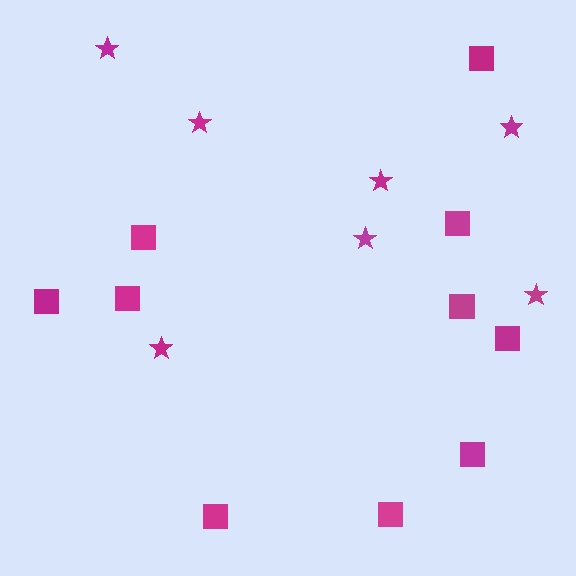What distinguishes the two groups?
There are 2 groups: one group of stars (7) and one group of squares (10).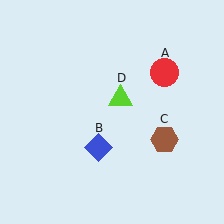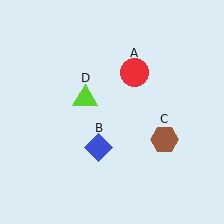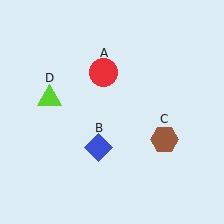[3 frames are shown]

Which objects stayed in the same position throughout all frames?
Blue diamond (object B) and brown hexagon (object C) remained stationary.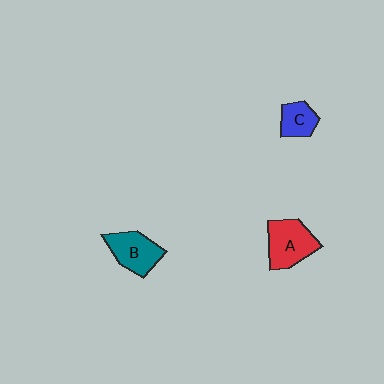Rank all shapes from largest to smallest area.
From largest to smallest: A (red), B (teal), C (blue).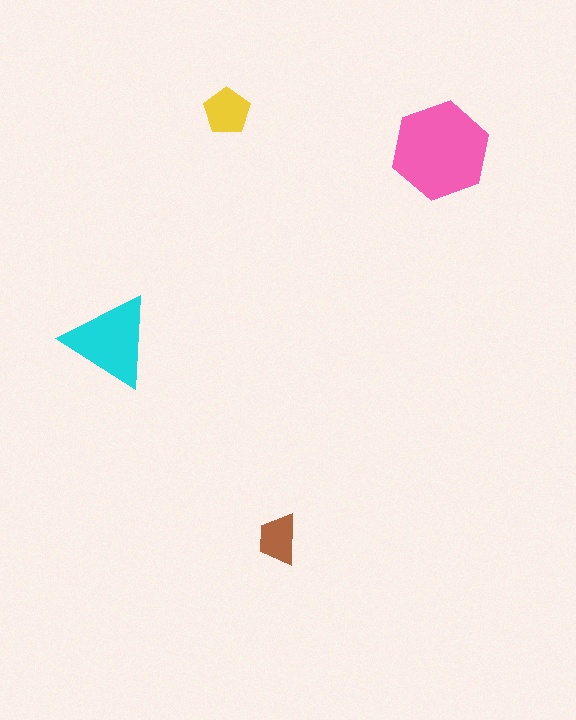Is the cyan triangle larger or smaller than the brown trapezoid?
Larger.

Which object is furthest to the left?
The cyan triangle is leftmost.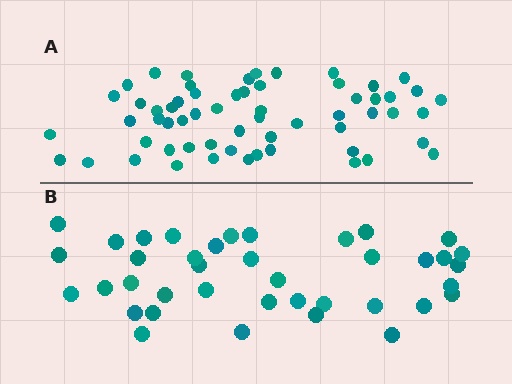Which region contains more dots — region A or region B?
Region A (the top region) has more dots.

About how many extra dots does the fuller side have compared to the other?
Region A has approximately 20 more dots than region B.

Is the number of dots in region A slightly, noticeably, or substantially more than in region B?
Region A has substantially more. The ratio is roughly 1.5 to 1.